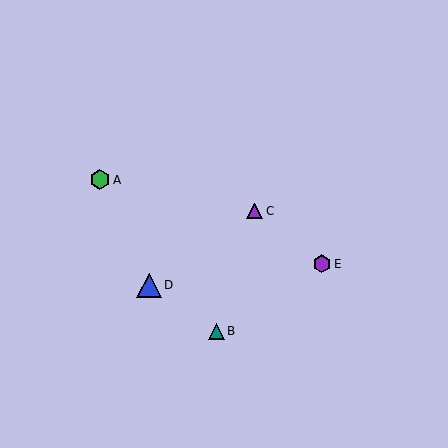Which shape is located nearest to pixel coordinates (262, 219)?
The purple triangle (labeled C) at (255, 211) is nearest to that location.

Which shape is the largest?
The blue triangle (labeled D) is the largest.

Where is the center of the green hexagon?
The center of the green hexagon is at (100, 180).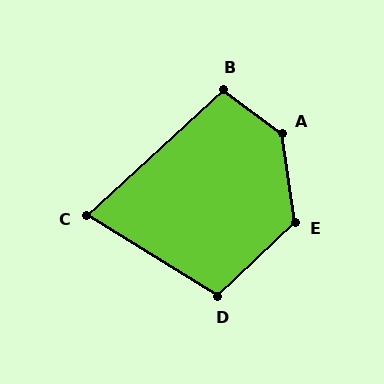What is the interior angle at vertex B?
Approximately 100 degrees (obtuse).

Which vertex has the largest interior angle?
A, at approximately 135 degrees.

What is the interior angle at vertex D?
Approximately 105 degrees (obtuse).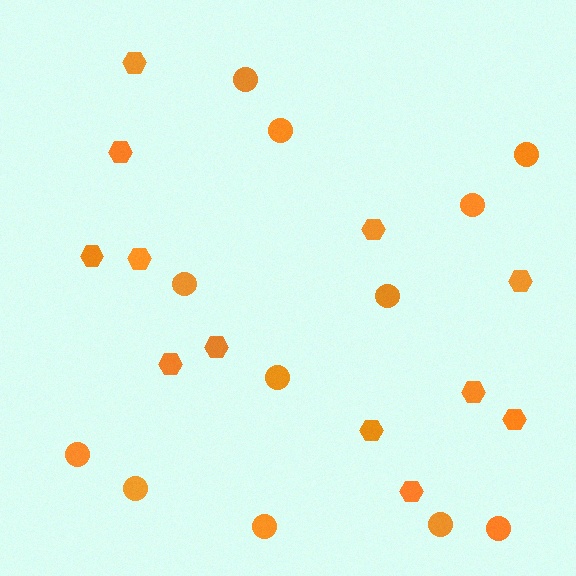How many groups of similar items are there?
There are 2 groups: one group of circles (12) and one group of hexagons (12).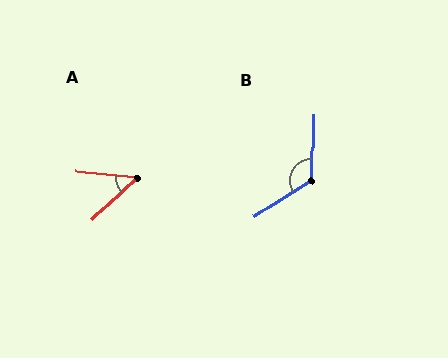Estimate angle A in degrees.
Approximately 49 degrees.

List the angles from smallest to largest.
A (49°), B (124°).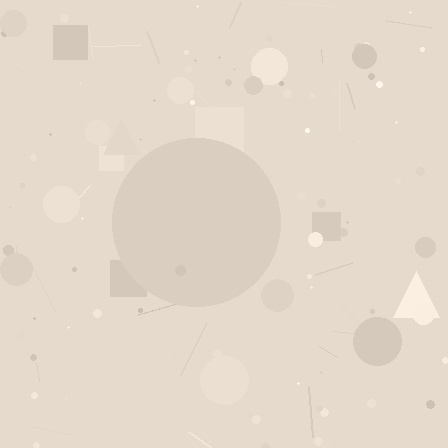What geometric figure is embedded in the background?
A circle is embedded in the background.